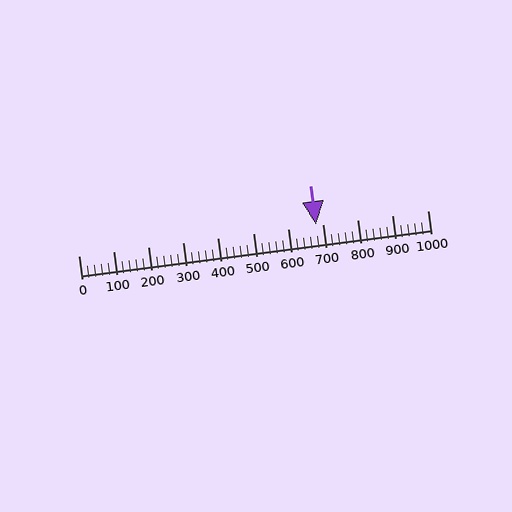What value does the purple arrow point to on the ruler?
The purple arrow points to approximately 680.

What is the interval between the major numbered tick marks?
The major tick marks are spaced 100 units apart.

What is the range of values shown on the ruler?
The ruler shows values from 0 to 1000.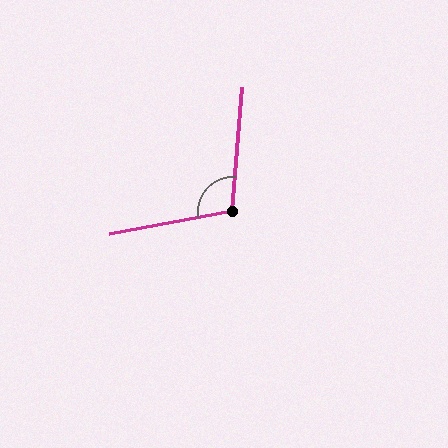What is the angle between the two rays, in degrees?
Approximately 105 degrees.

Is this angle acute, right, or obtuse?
It is obtuse.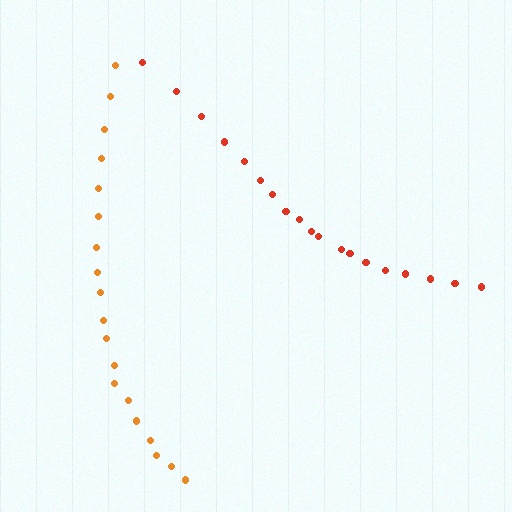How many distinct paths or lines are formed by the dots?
There are 2 distinct paths.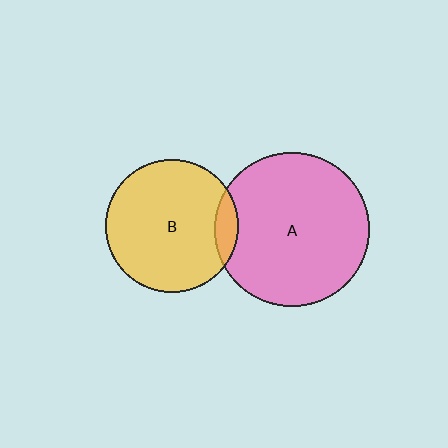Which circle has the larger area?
Circle A (pink).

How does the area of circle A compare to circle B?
Approximately 1.4 times.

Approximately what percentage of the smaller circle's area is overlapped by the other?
Approximately 10%.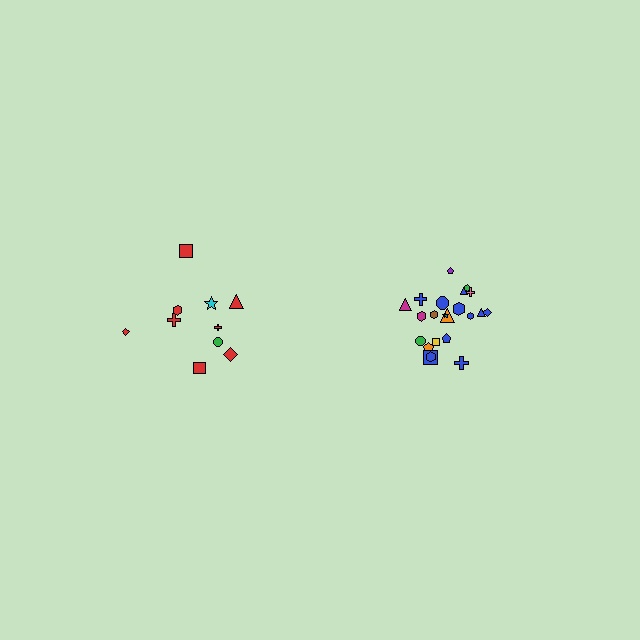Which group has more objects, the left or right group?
The right group.